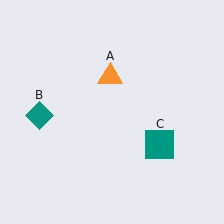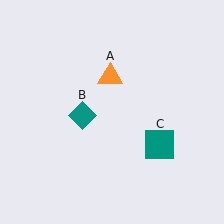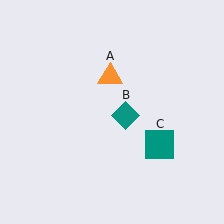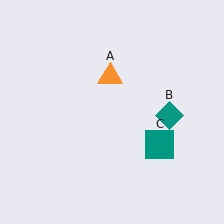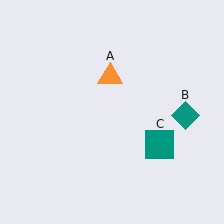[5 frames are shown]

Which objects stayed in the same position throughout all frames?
Orange triangle (object A) and teal square (object C) remained stationary.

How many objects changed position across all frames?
1 object changed position: teal diamond (object B).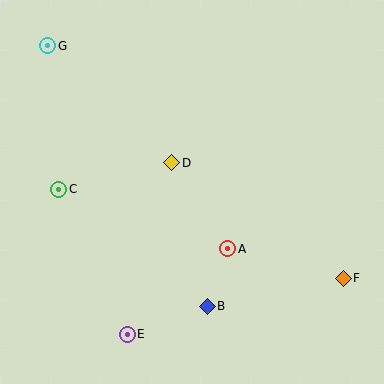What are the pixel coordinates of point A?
Point A is at (228, 249).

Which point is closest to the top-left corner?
Point G is closest to the top-left corner.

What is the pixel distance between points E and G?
The distance between E and G is 299 pixels.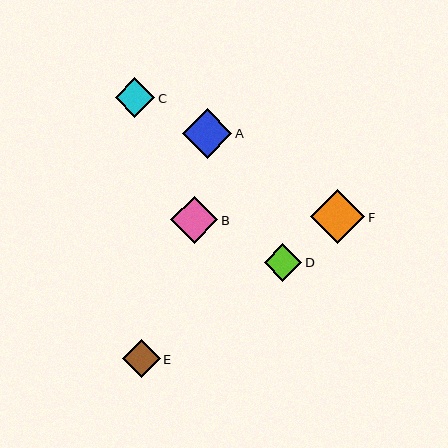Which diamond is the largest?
Diamond F is the largest with a size of approximately 54 pixels.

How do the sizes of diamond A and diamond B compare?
Diamond A and diamond B are approximately the same size.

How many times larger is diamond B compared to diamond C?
Diamond B is approximately 1.2 times the size of diamond C.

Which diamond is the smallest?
Diamond D is the smallest with a size of approximately 37 pixels.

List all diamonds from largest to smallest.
From largest to smallest: F, A, B, C, E, D.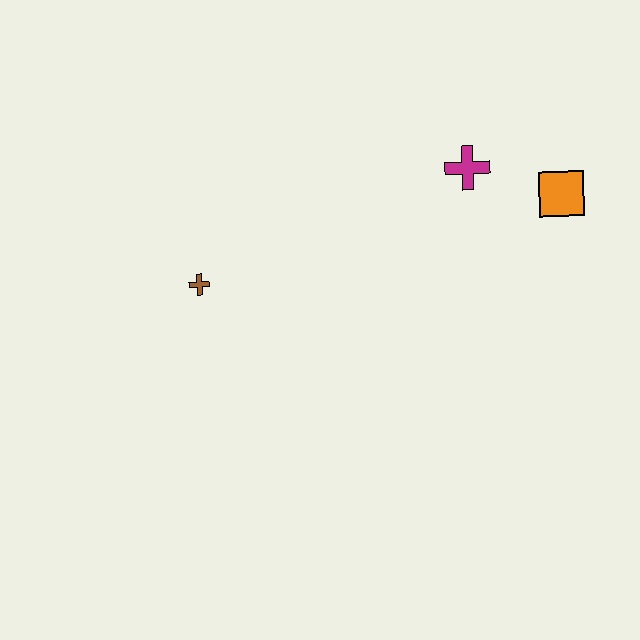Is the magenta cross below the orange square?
No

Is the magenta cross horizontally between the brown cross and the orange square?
Yes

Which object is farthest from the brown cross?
The orange square is farthest from the brown cross.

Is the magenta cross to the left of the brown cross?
No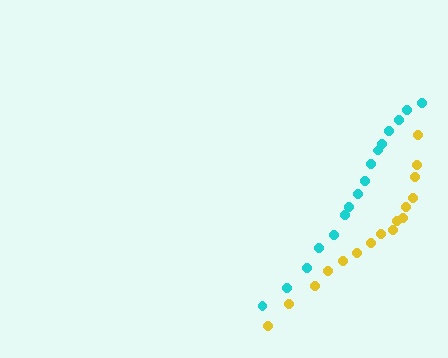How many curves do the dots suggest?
There are 2 distinct paths.